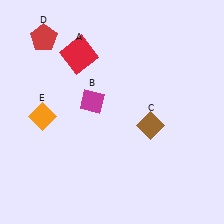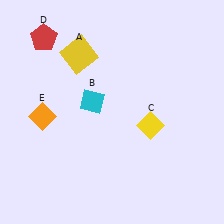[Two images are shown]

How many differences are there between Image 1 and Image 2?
There are 3 differences between the two images.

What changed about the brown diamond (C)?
In Image 1, C is brown. In Image 2, it changed to yellow.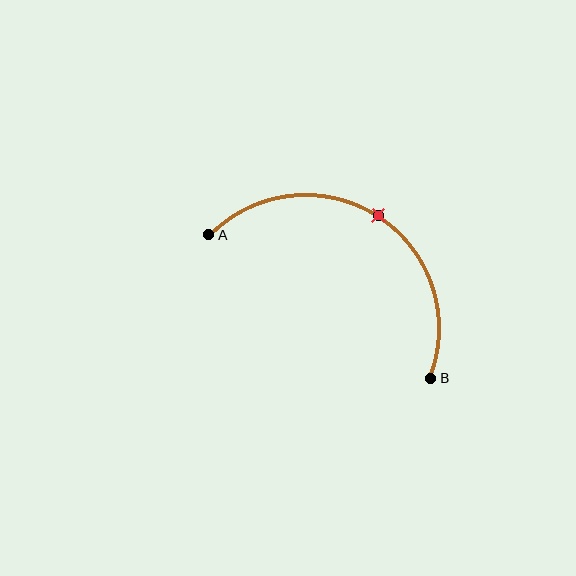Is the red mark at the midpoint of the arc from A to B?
Yes. The red mark lies on the arc at equal arc-length from both A and B — it is the arc midpoint.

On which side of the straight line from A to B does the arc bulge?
The arc bulges above the straight line connecting A and B.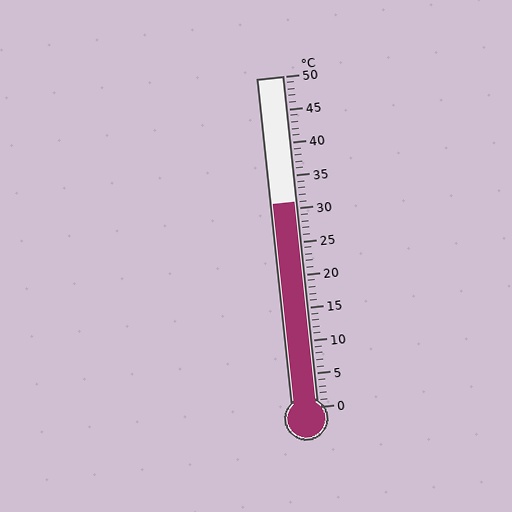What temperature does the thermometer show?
The thermometer shows approximately 31°C.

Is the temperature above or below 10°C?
The temperature is above 10°C.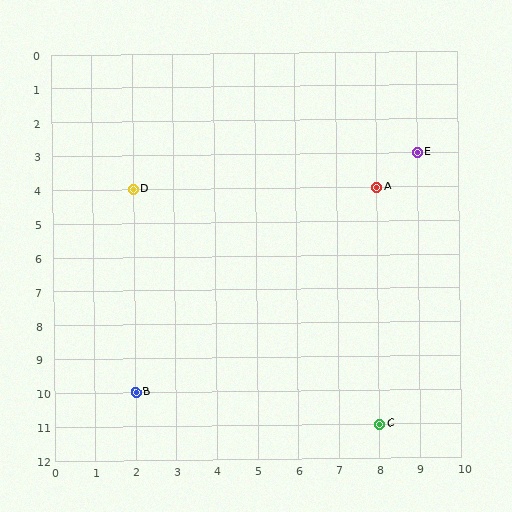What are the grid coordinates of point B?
Point B is at grid coordinates (2, 10).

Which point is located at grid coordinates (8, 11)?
Point C is at (8, 11).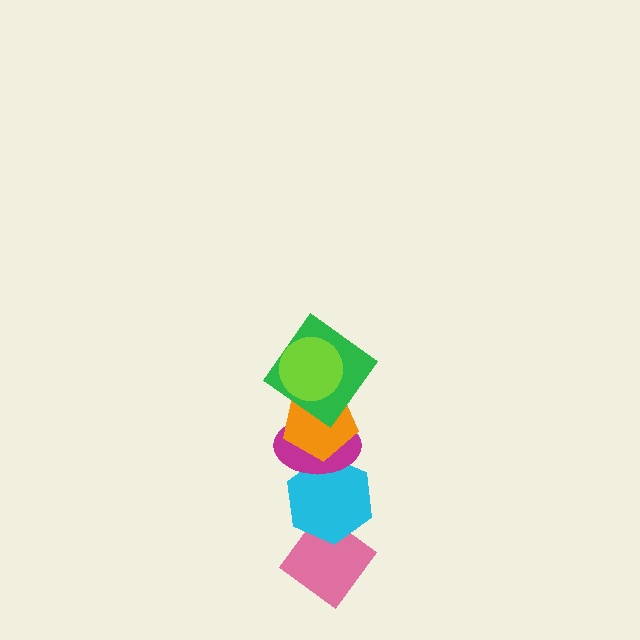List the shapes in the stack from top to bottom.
From top to bottom: the lime circle, the green diamond, the orange pentagon, the magenta ellipse, the cyan hexagon, the pink diamond.